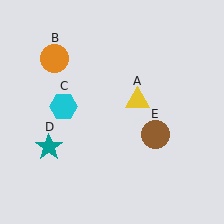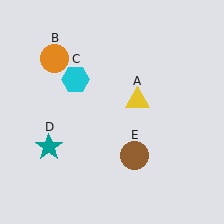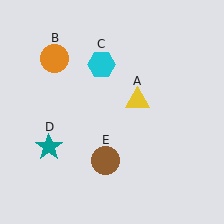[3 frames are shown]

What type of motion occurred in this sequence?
The cyan hexagon (object C), brown circle (object E) rotated clockwise around the center of the scene.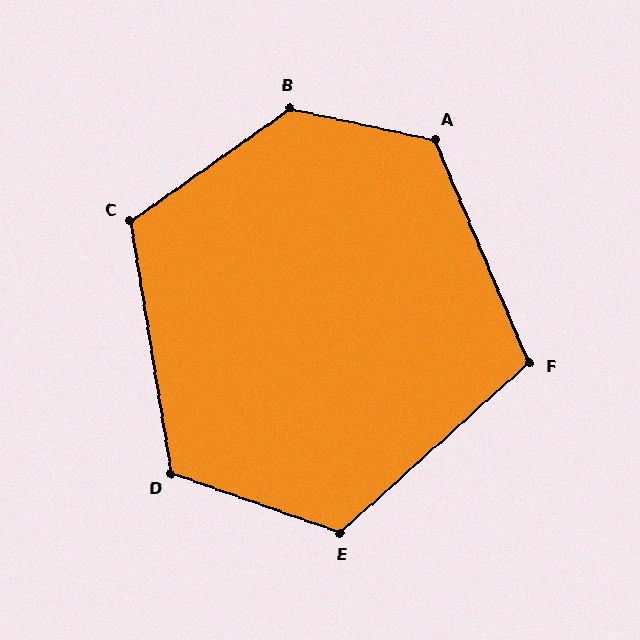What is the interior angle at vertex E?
Approximately 119 degrees (obtuse).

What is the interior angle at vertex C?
Approximately 116 degrees (obtuse).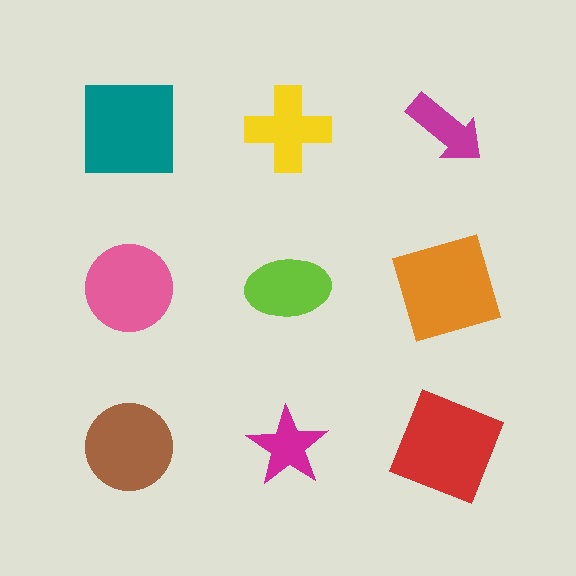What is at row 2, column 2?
A lime ellipse.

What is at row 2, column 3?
An orange square.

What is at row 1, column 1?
A teal square.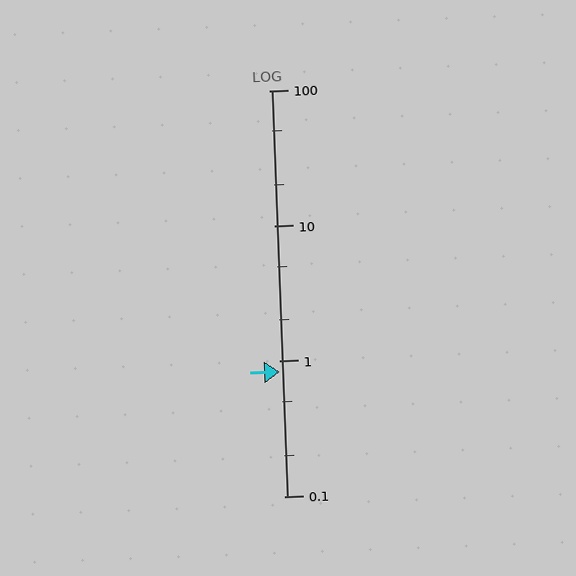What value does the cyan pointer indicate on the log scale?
The pointer indicates approximately 0.83.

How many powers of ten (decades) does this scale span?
The scale spans 3 decades, from 0.1 to 100.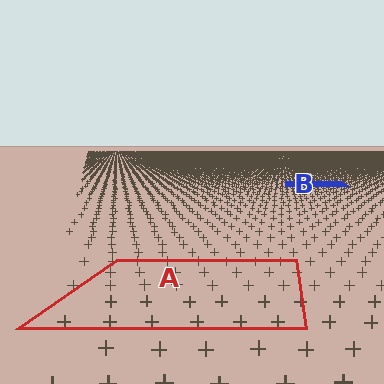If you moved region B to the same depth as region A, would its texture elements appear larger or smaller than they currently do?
They would appear larger. At a closer depth, the same texture elements are projected at a bigger on-screen size.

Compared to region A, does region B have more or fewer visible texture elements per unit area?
Region B has more texture elements per unit area — they are packed more densely because it is farther away.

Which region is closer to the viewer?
Region A is closer. The texture elements there are larger and more spread out.